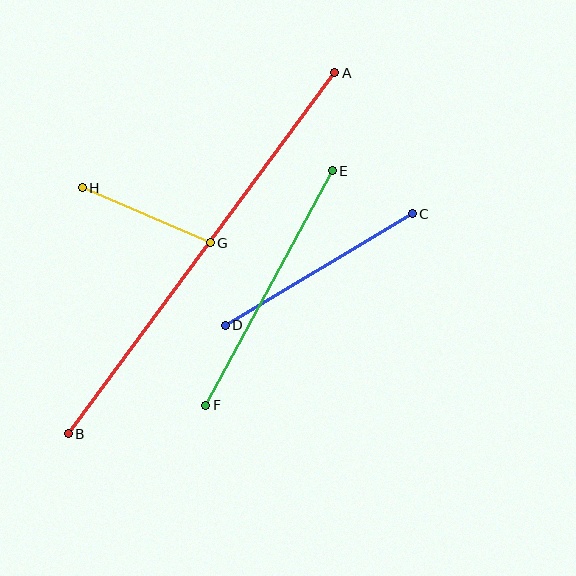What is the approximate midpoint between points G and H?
The midpoint is at approximately (146, 215) pixels.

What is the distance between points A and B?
The distance is approximately 449 pixels.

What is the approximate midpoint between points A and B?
The midpoint is at approximately (202, 253) pixels.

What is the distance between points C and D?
The distance is approximately 218 pixels.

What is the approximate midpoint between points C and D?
The midpoint is at approximately (319, 270) pixels.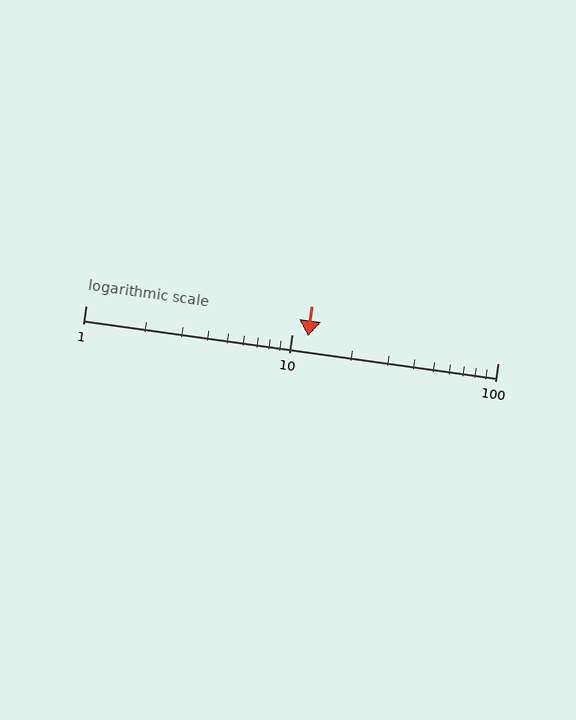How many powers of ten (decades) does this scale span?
The scale spans 2 decades, from 1 to 100.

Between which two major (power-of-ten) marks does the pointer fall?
The pointer is between 10 and 100.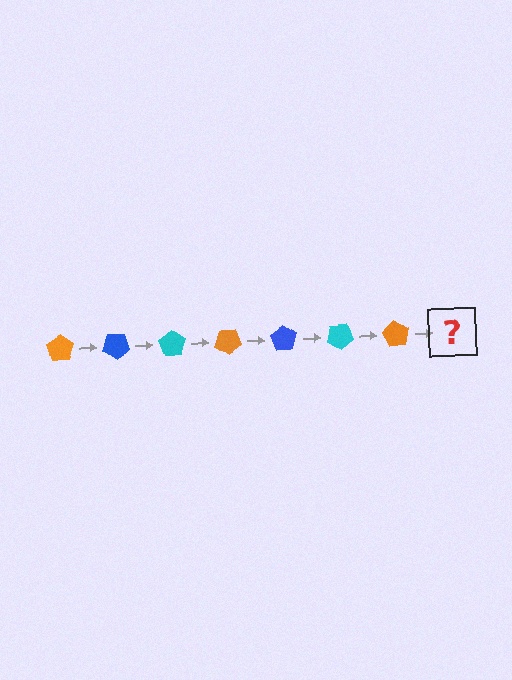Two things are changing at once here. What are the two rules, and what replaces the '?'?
The two rules are that it rotates 35 degrees each step and the color cycles through orange, blue, and cyan. The '?' should be a blue pentagon, rotated 245 degrees from the start.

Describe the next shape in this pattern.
It should be a blue pentagon, rotated 245 degrees from the start.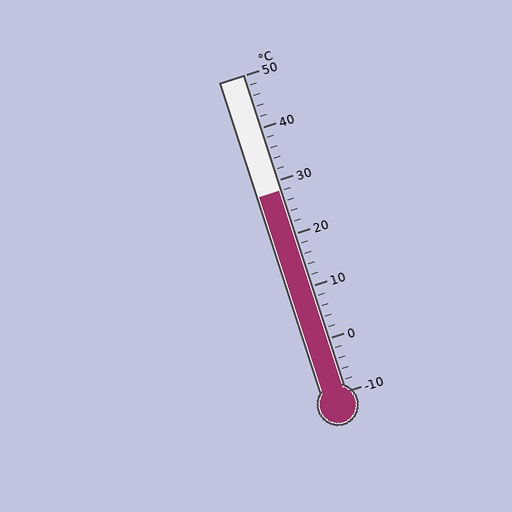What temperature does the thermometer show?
The thermometer shows approximately 28°C.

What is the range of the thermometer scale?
The thermometer scale ranges from -10°C to 50°C.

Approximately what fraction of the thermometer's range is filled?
The thermometer is filled to approximately 65% of its range.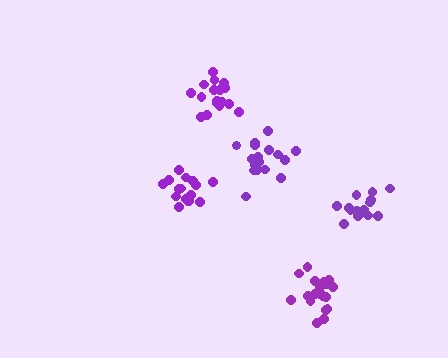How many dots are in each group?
Group 1: 17 dots, Group 2: 14 dots, Group 3: 20 dots, Group 4: 20 dots, Group 5: 19 dots (90 total).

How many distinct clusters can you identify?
There are 5 distinct clusters.